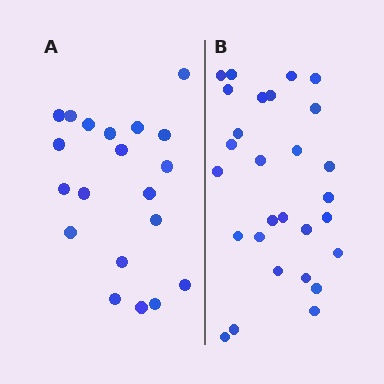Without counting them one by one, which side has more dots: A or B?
Region B (the right region) has more dots.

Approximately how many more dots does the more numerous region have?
Region B has roughly 8 or so more dots than region A.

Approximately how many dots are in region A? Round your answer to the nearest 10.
About 20 dots.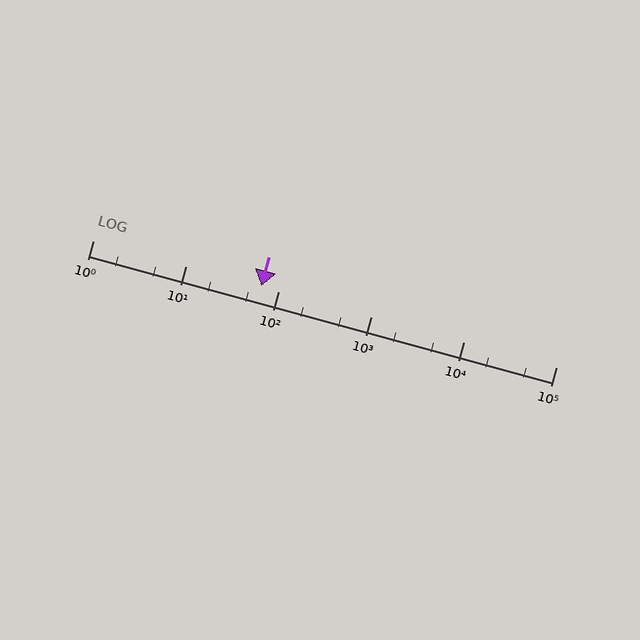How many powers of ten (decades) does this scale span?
The scale spans 5 decades, from 1 to 100000.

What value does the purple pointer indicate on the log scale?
The pointer indicates approximately 65.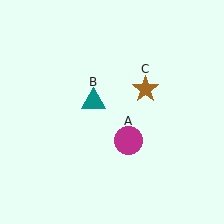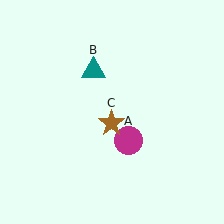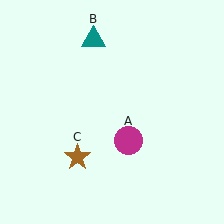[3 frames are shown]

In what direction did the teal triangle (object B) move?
The teal triangle (object B) moved up.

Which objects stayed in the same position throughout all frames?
Magenta circle (object A) remained stationary.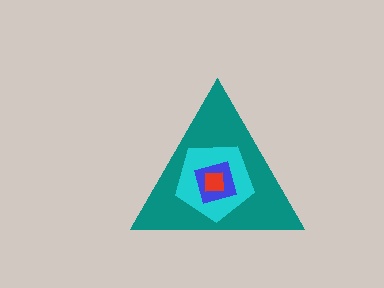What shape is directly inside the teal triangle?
The cyan pentagon.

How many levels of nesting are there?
4.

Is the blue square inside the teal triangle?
Yes.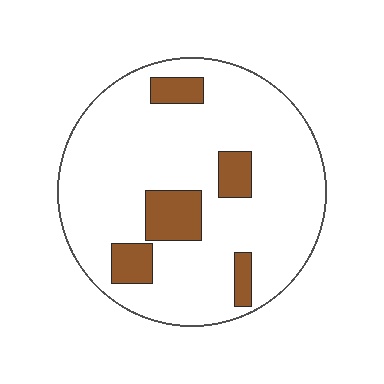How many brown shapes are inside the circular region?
5.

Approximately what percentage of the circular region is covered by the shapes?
Approximately 15%.